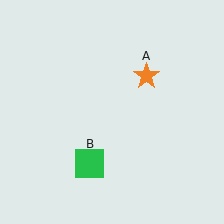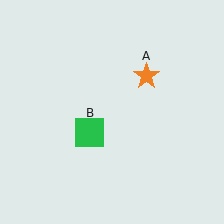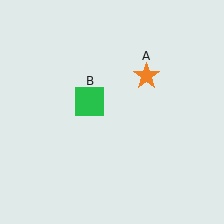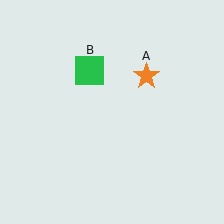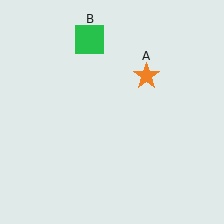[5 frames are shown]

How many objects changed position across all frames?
1 object changed position: green square (object B).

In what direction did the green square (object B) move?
The green square (object B) moved up.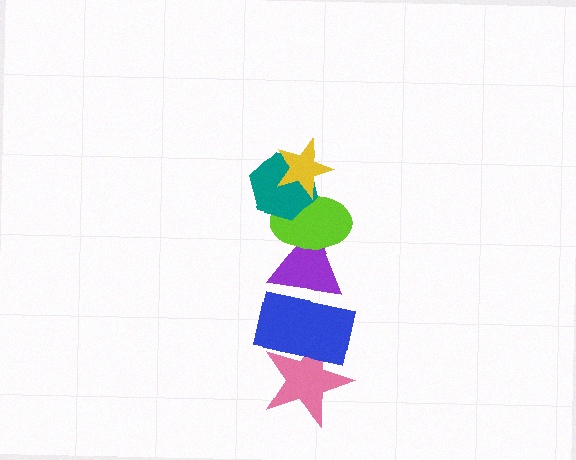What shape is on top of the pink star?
The blue rectangle is on top of the pink star.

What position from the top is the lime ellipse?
The lime ellipse is 3rd from the top.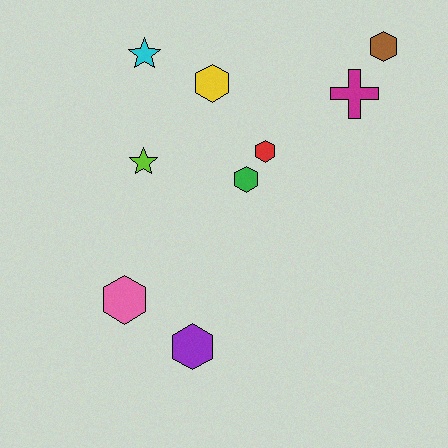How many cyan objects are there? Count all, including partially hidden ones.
There is 1 cyan object.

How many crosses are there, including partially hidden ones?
There is 1 cross.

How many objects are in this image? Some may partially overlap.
There are 9 objects.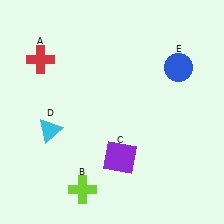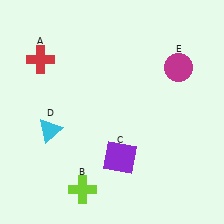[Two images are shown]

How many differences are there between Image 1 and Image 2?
There is 1 difference between the two images.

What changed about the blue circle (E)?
In Image 1, E is blue. In Image 2, it changed to magenta.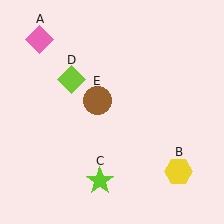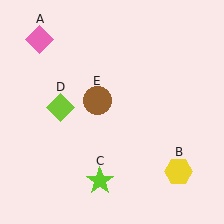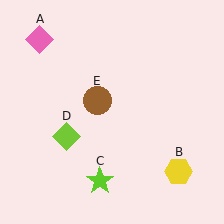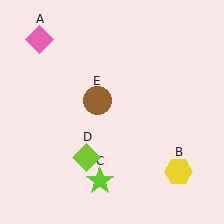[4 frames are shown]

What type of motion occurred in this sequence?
The lime diamond (object D) rotated counterclockwise around the center of the scene.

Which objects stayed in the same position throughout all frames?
Pink diamond (object A) and yellow hexagon (object B) and lime star (object C) and brown circle (object E) remained stationary.